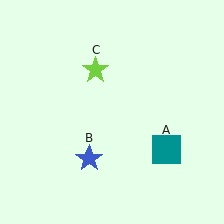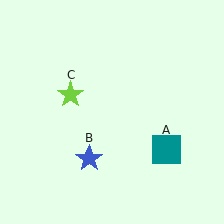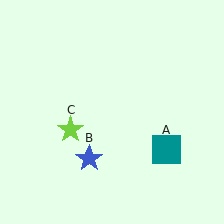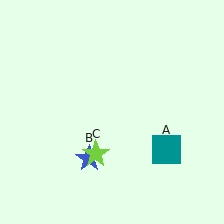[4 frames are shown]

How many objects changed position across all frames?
1 object changed position: lime star (object C).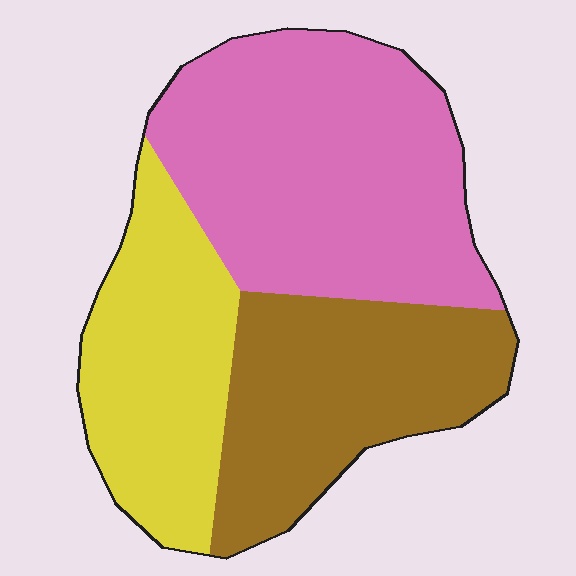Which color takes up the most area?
Pink, at roughly 45%.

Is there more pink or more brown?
Pink.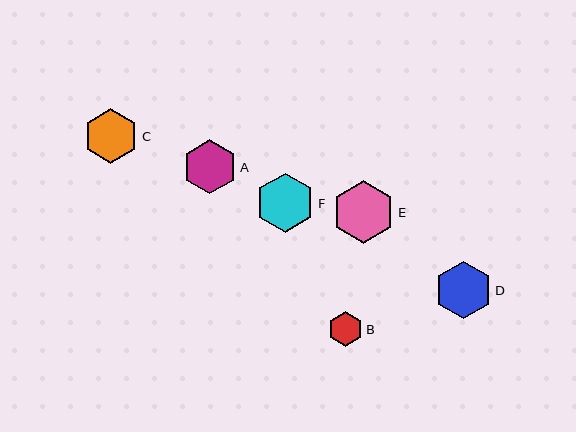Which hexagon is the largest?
Hexagon E is the largest with a size of approximately 62 pixels.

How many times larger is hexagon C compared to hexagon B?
Hexagon C is approximately 1.6 times the size of hexagon B.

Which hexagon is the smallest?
Hexagon B is the smallest with a size of approximately 35 pixels.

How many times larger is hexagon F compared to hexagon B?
Hexagon F is approximately 1.7 times the size of hexagon B.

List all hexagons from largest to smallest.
From largest to smallest: E, F, D, C, A, B.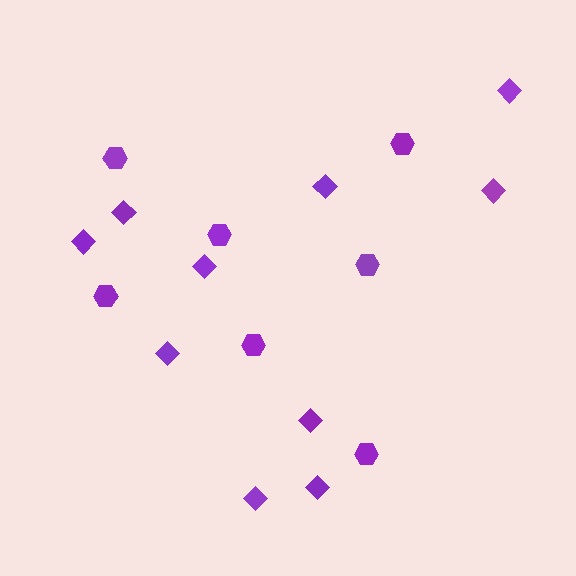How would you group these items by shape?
There are 2 groups: one group of hexagons (7) and one group of diamonds (10).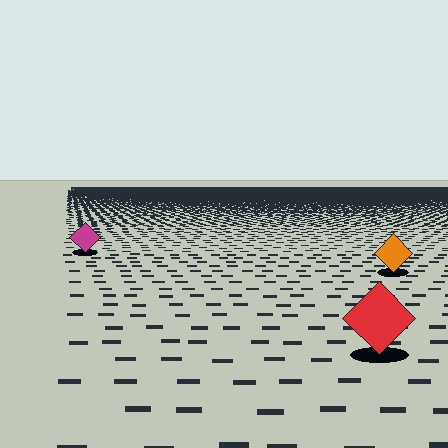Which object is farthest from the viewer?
The magenta diamond is farthest from the viewer. It appears smaller and the ground texture around it is denser.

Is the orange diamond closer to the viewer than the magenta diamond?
Yes. The orange diamond is closer — you can tell from the texture gradient: the ground texture is coarser near it.